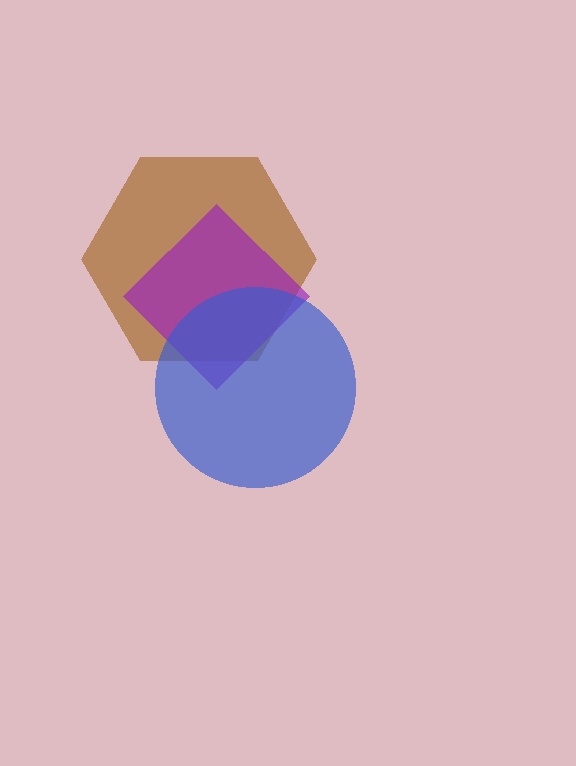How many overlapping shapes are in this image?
There are 3 overlapping shapes in the image.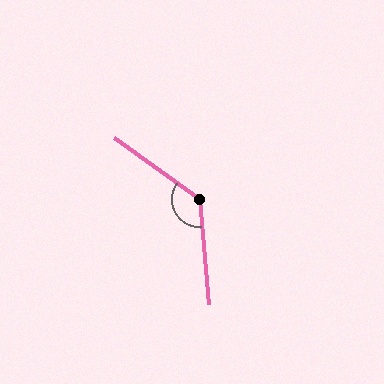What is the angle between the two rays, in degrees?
Approximately 131 degrees.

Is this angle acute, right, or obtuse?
It is obtuse.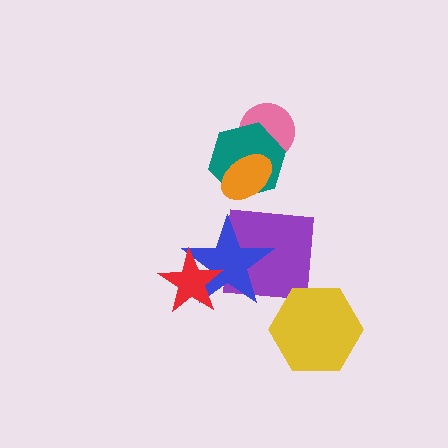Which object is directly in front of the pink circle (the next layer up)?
The teal hexagon is directly in front of the pink circle.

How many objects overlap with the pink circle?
2 objects overlap with the pink circle.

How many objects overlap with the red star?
1 object overlaps with the red star.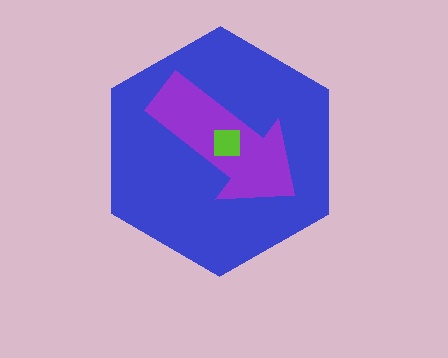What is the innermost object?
The lime square.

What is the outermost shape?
The blue hexagon.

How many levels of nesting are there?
3.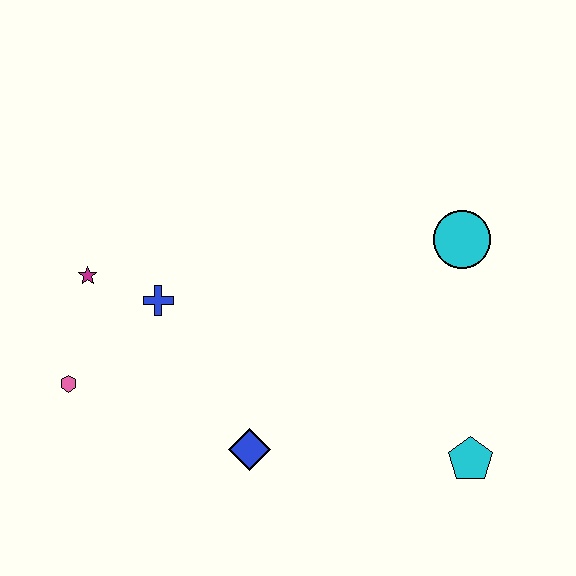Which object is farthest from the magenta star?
The cyan pentagon is farthest from the magenta star.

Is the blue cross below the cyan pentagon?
No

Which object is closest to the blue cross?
The magenta star is closest to the blue cross.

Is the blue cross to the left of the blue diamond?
Yes